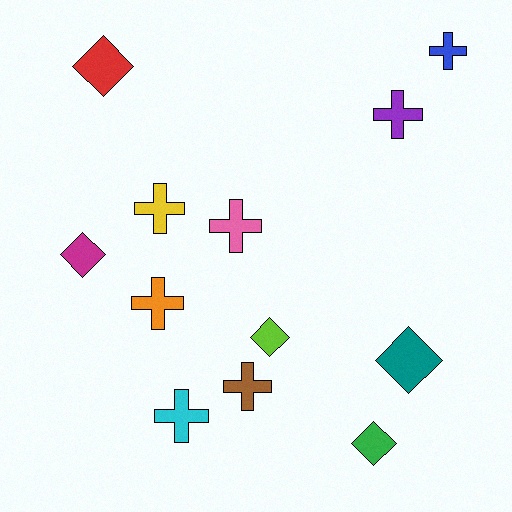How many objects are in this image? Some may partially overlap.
There are 12 objects.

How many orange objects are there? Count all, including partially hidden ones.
There is 1 orange object.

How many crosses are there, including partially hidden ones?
There are 7 crosses.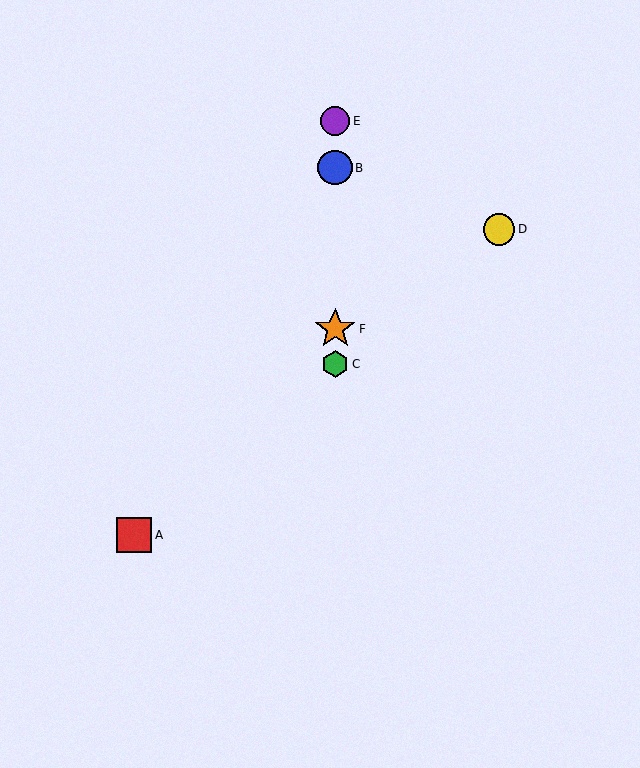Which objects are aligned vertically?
Objects B, C, E, F are aligned vertically.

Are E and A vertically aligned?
No, E is at x≈335 and A is at x≈134.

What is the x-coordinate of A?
Object A is at x≈134.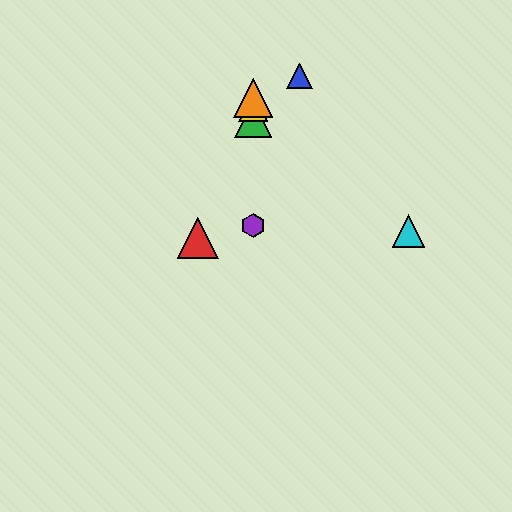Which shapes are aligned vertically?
The green triangle, the yellow triangle, the purple hexagon, the orange triangle are aligned vertically.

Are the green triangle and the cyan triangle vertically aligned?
No, the green triangle is at x≈253 and the cyan triangle is at x≈409.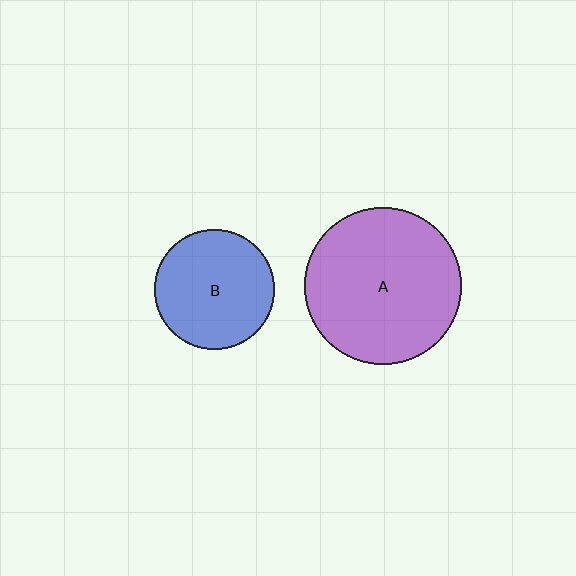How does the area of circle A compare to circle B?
Approximately 1.7 times.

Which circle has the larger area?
Circle A (purple).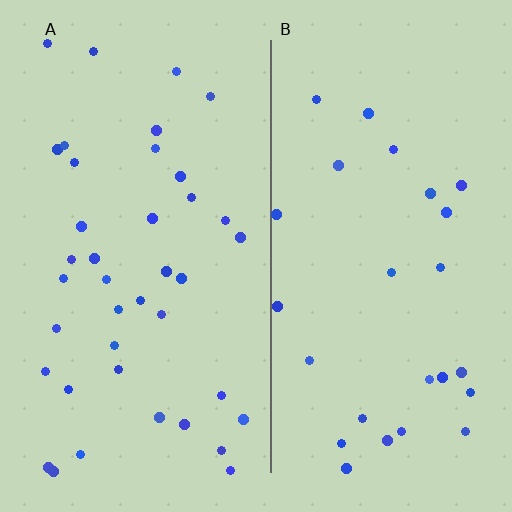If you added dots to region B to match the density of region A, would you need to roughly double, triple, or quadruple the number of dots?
Approximately double.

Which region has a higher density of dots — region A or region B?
A (the left).